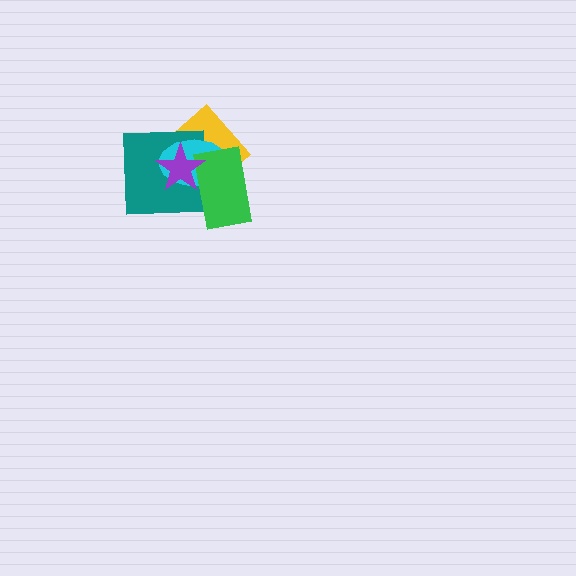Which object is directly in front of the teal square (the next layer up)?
The cyan ellipse is directly in front of the teal square.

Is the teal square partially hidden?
Yes, it is partially covered by another shape.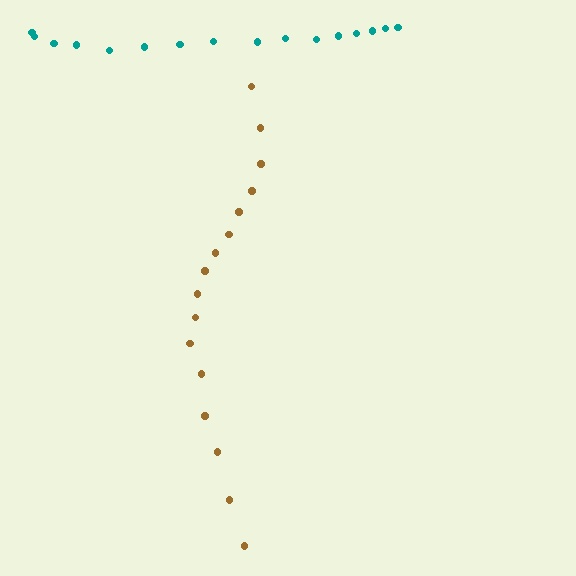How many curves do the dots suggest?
There are 2 distinct paths.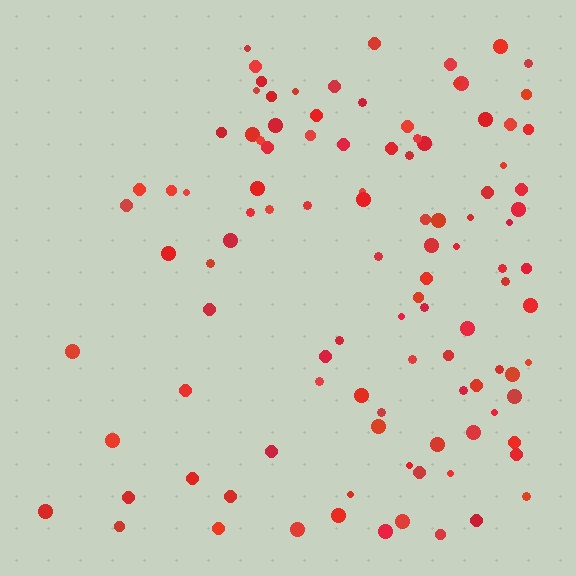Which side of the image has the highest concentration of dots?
The right.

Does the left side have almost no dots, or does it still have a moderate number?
Still a moderate number, just noticeably fewer than the right.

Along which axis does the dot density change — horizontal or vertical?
Horizontal.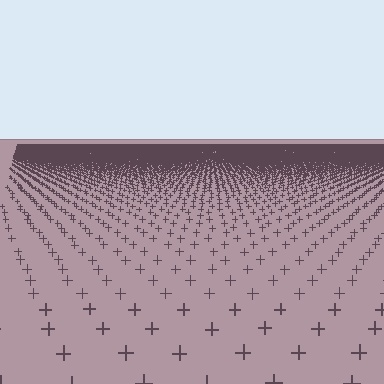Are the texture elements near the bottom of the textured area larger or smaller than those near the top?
Larger. Near the bottom, elements are closer to the viewer and appear at a bigger on-screen size.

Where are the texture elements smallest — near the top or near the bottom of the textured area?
Near the top.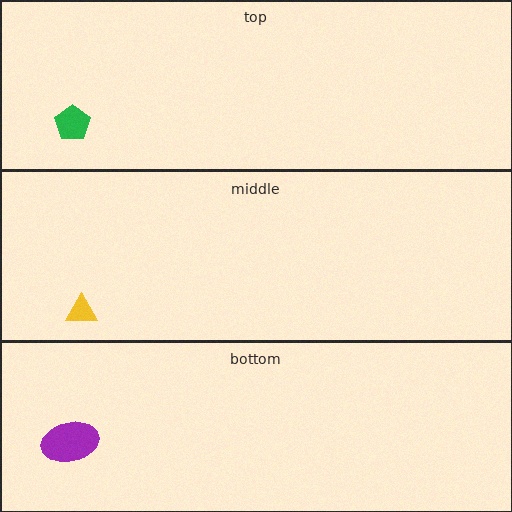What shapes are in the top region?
The green pentagon.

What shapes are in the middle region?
The yellow triangle.